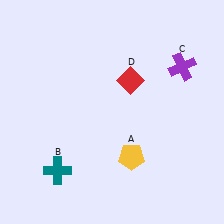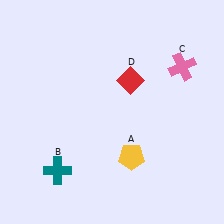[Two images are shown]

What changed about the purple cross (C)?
In Image 1, C is purple. In Image 2, it changed to pink.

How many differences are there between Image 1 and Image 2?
There is 1 difference between the two images.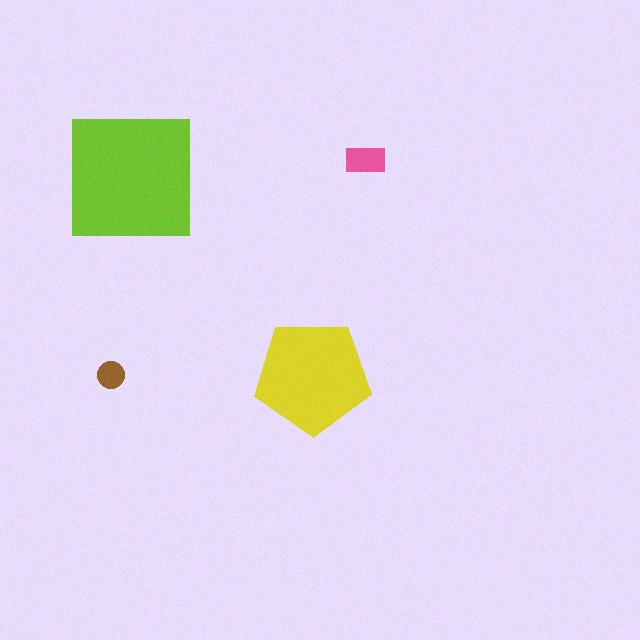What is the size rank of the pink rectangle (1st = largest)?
3rd.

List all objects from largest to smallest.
The lime square, the yellow pentagon, the pink rectangle, the brown circle.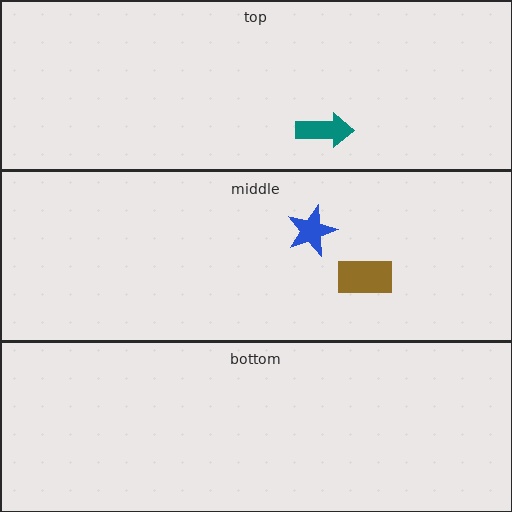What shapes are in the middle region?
The blue star, the brown rectangle.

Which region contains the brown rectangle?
The middle region.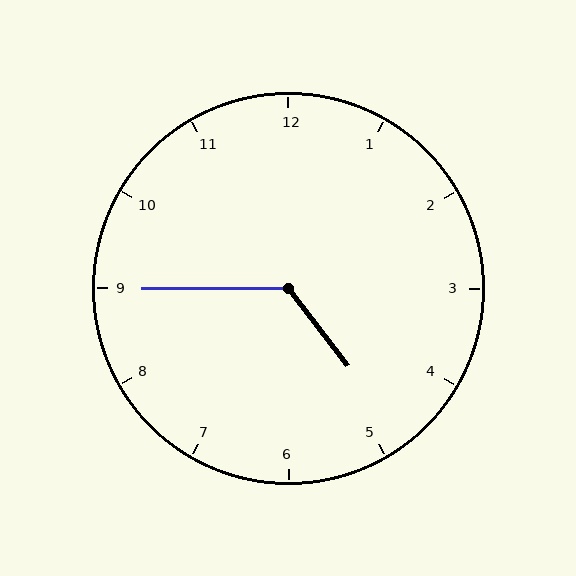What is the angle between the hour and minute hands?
Approximately 128 degrees.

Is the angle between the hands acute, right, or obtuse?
It is obtuse.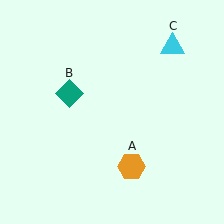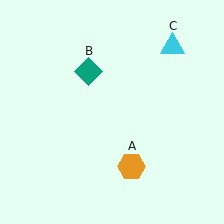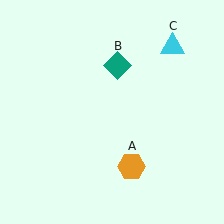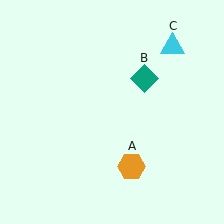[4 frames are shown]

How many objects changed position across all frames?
1 object changed position: teal diamond (object B).